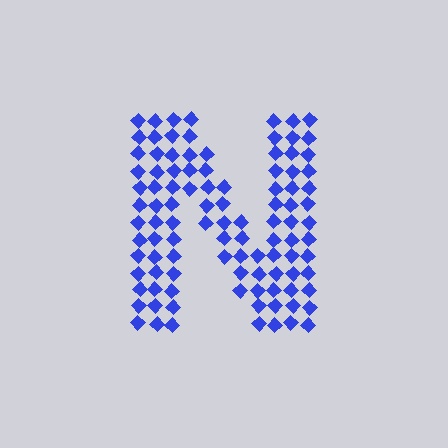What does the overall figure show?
The overall figure shows the letter N.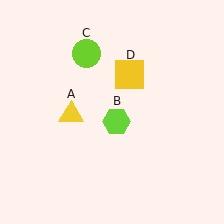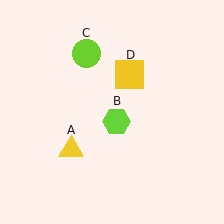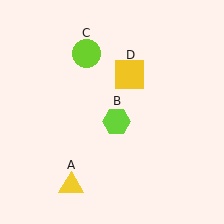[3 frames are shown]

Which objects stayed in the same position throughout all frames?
Lime hexagon (object B) and lime circle (object C) and yellow square (object D) remained stationary.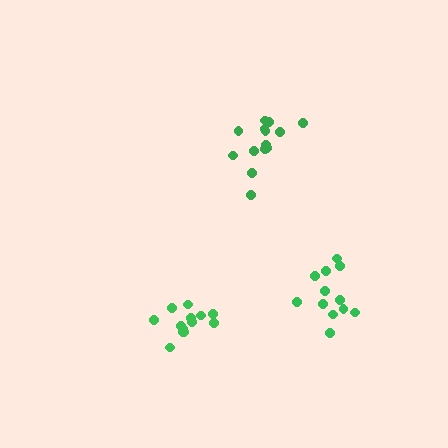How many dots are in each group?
Group 1: 14 dots, Group 2: 12 dots, Group 3: 13 dots (39 total).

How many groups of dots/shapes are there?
There are 3 groups.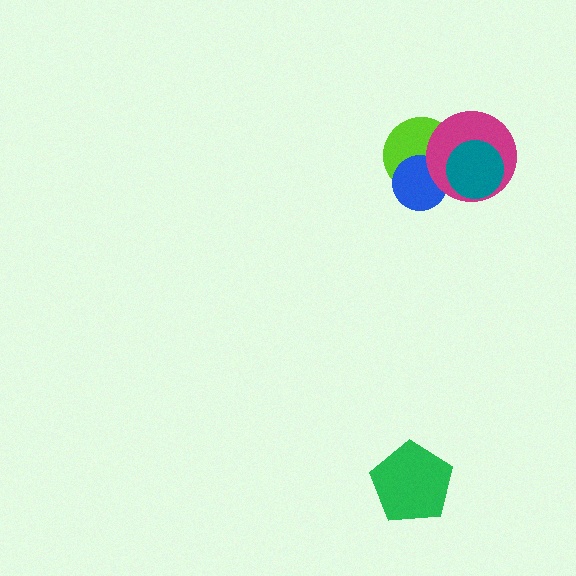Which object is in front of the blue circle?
The magenta circle is in front of the blue circle.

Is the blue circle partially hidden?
Yes, it is partially covered by another shape.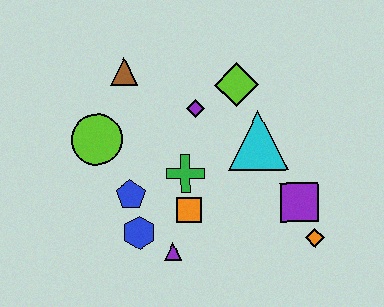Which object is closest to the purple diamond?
The lime diamond is closest to the purple diamond.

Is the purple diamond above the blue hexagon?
Yes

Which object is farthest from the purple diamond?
The orange diamond is farthest from the purple diamond.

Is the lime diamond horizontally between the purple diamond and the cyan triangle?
Yes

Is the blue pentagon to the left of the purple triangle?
Yes